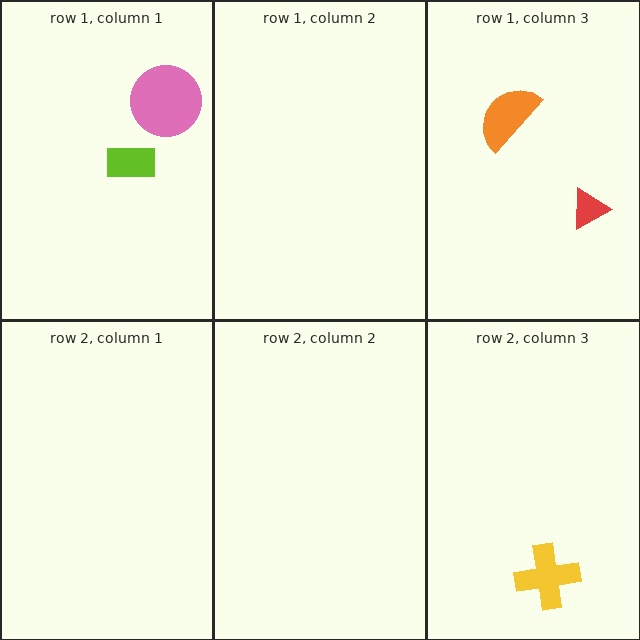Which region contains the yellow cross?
The row 2, column 3 region.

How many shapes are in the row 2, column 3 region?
1.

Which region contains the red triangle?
The row 1, column 3 region.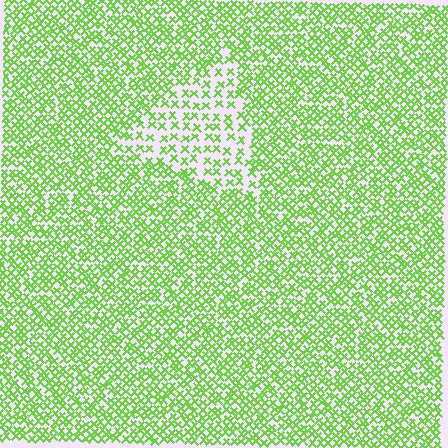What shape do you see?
I see a triangle.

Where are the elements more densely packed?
The elements are more densely packed outside the triangle boundary.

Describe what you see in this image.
The image contains small lime elements arranged at two different densities. A triangle-shaped region is visible where the elements are less densely packed than the surrounding area.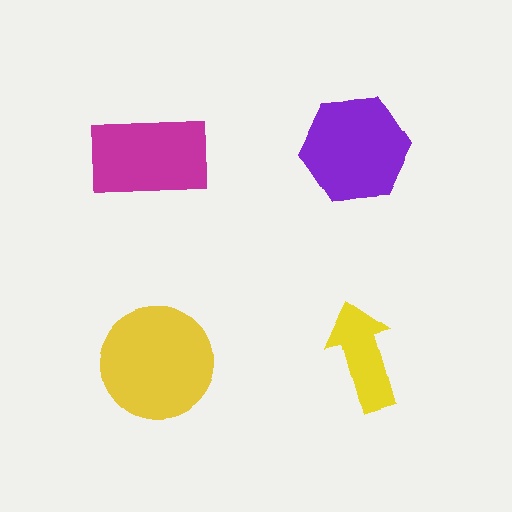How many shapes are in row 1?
2 shapes.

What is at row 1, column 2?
A purple hexagon.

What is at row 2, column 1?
A yellow circle.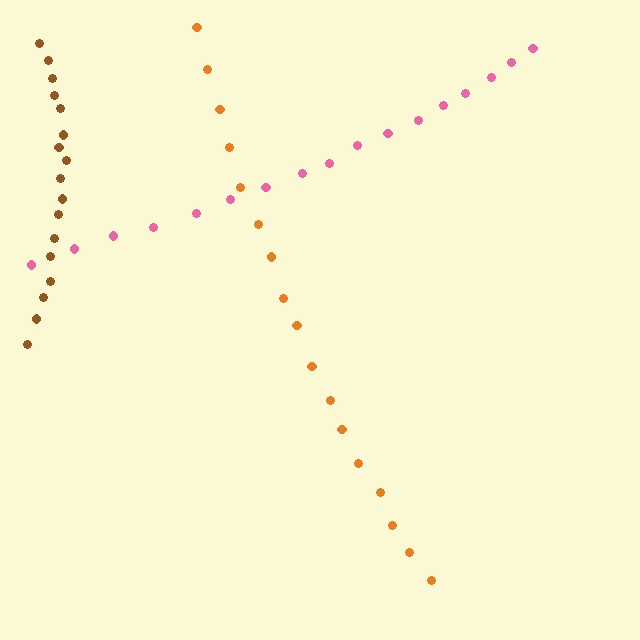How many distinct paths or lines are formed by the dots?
There are 3 distinct paths.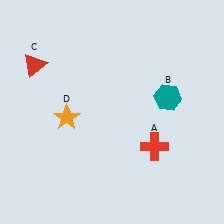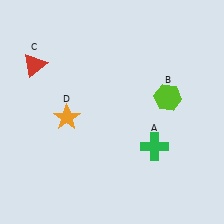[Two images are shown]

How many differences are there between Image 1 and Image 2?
There are 2 differences between the two images.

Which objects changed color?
A changed from red to green. B changed from teal to lime.